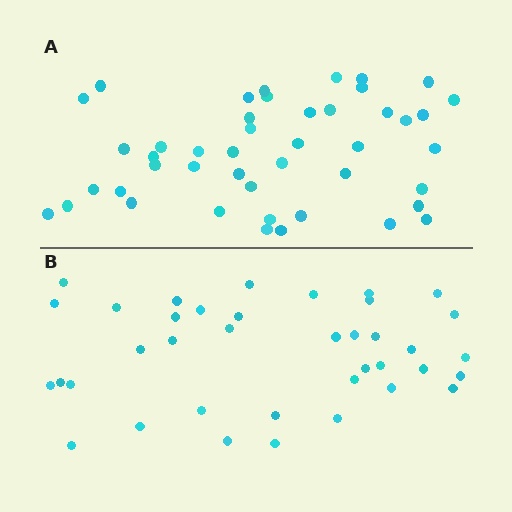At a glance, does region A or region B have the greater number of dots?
Region A (the top region) has more dots.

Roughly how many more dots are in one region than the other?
Region A has roughly 8 or so more dots than region B.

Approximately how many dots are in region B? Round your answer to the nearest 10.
About 40 dots. (The exact count is 38, which rounds to 40.)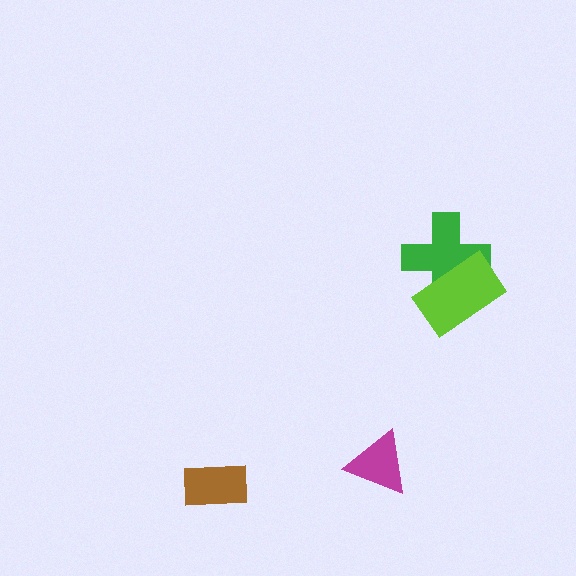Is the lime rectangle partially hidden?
No, no other shape covers it.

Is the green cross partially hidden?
Yes, it is partially covered by another shape.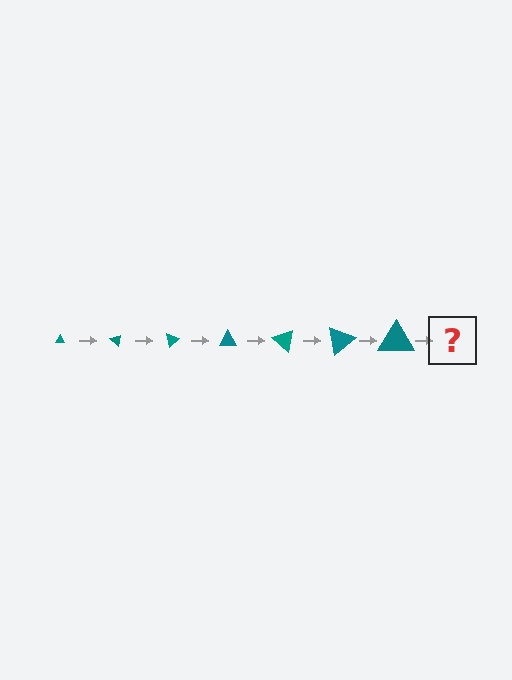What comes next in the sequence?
The next element should be a triangle, larger than the previous one and rotated 280 degrees from the start.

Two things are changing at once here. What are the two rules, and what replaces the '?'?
The two rules are that the triangle grows larger each step and it rotates 40 degrees each step. The '?' should be a triangle, larger than the previous one and rotated 280 degrees from the start.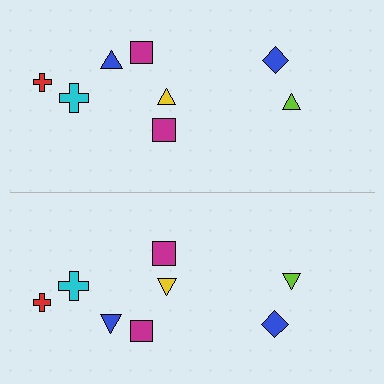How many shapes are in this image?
There are 16 shapes in this image.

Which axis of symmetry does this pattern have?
The pattern has a horizontal axis of symmetry running through the center of the image.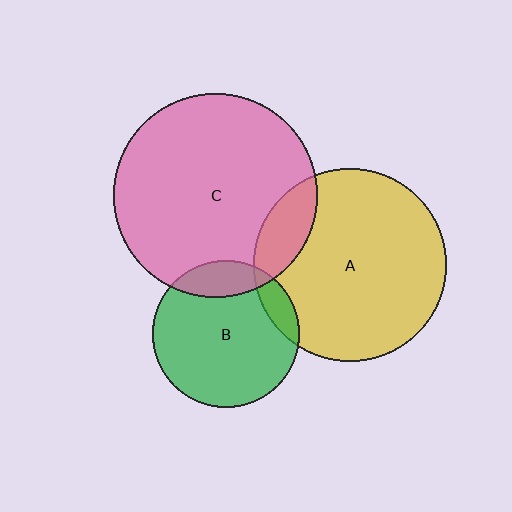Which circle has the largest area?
Circle C (pink).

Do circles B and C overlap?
Yes.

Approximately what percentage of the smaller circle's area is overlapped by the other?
Approximately 15%.